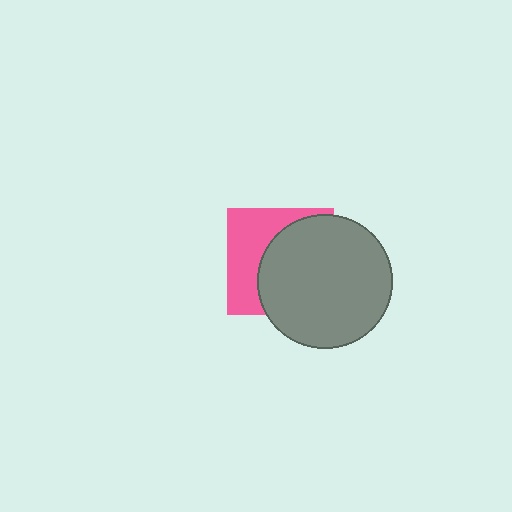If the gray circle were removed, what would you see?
You would see the complete pink square.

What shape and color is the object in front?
The object in front is a gray circle.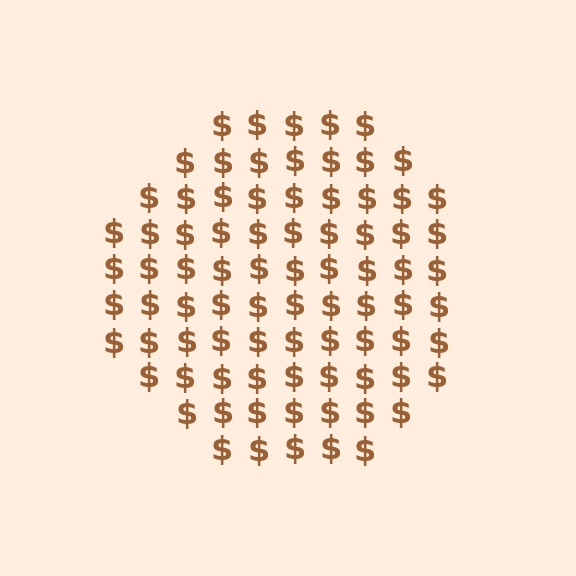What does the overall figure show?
The overall figure shows a circle.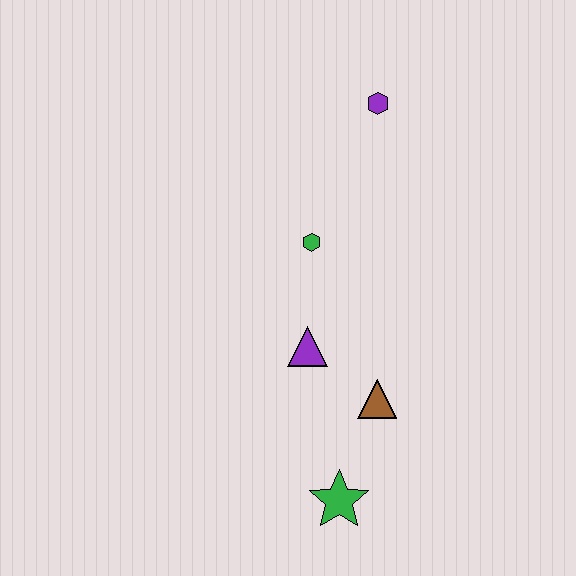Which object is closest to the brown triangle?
The purple triangle is closest to the brown triangle.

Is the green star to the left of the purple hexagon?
Yes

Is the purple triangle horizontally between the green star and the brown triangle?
No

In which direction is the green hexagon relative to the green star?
The green hexagon is above the green star.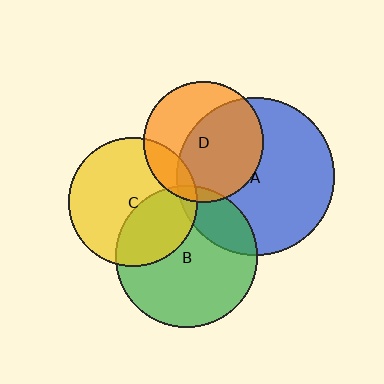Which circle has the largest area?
Circle A (blue).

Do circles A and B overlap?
Yes.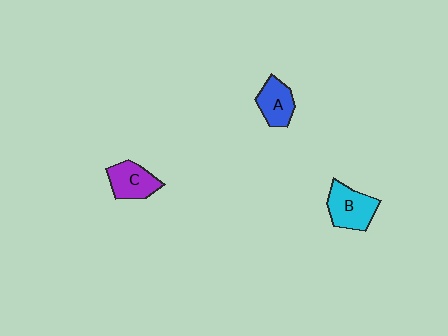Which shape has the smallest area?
Shape A (blue).